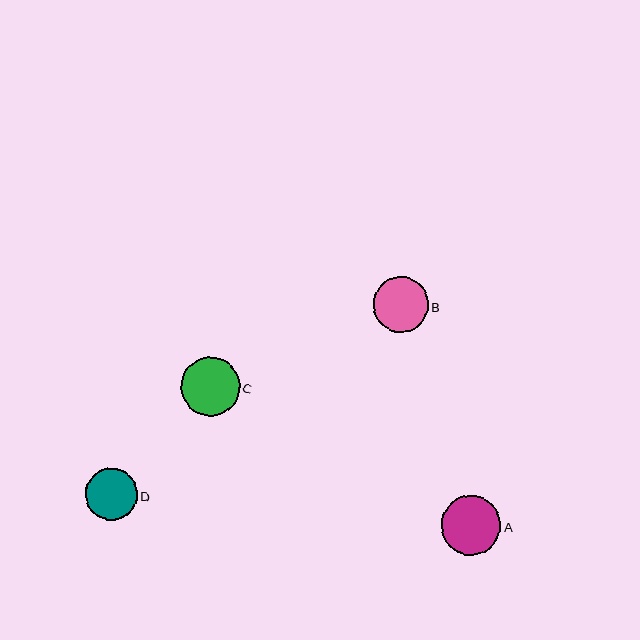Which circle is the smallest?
Circle D is the smallest with a size of approximately 52 pixels.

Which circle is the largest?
Circle A is the largest with a size of approximately 60 pixels.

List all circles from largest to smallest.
From largest to smallest: A, C, B, D.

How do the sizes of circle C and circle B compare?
Circle C and circle B are approximately the same size.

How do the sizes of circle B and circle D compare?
Circle B and circle D are approximately the same size.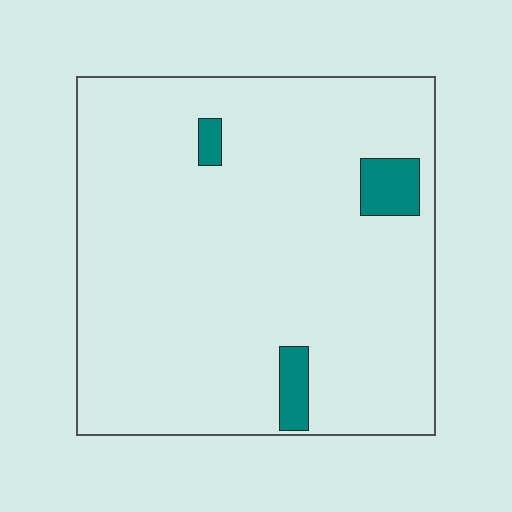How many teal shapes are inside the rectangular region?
3.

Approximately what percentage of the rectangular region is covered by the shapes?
Approximately 5%.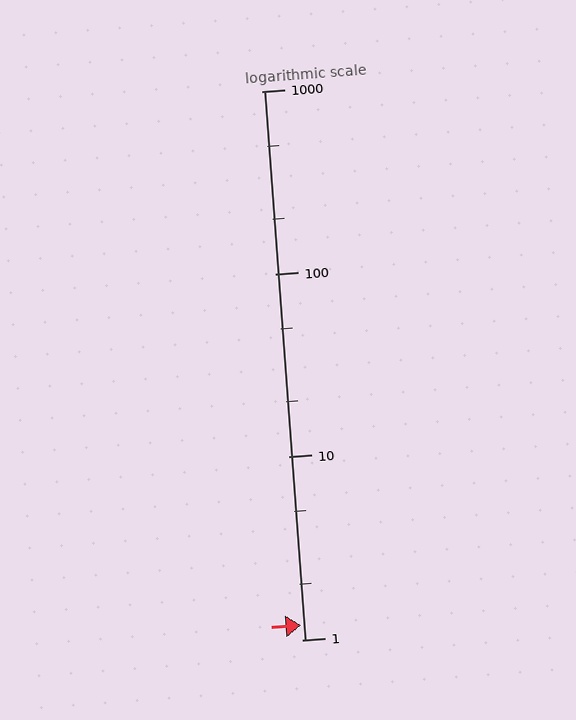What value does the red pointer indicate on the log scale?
The pointer indicates approximately 1.2.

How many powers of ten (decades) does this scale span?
The scale spans 3 decades, from 1 to 1000.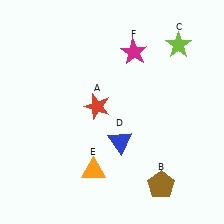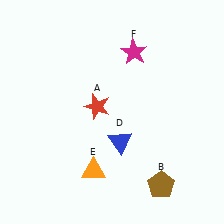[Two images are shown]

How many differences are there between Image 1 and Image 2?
There is 1 difference between the two images.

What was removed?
The lime star (C) was removed in Image 2.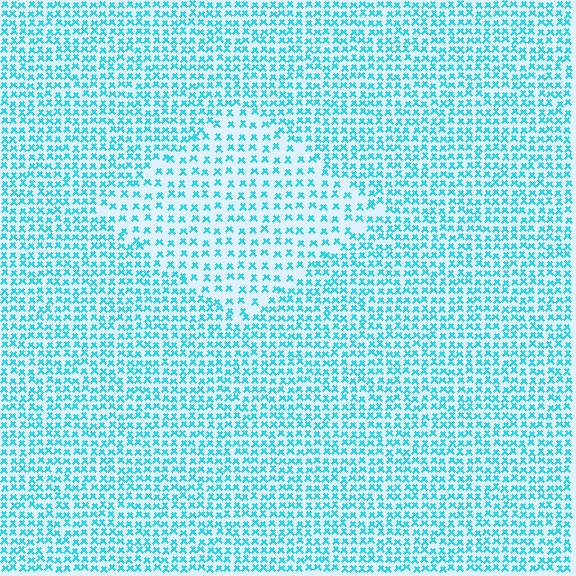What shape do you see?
I see a diamond.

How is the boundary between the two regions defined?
The boundary is defined by a change in element density (approximately 1.7x ratio). All elements are the same color, size, and shape.